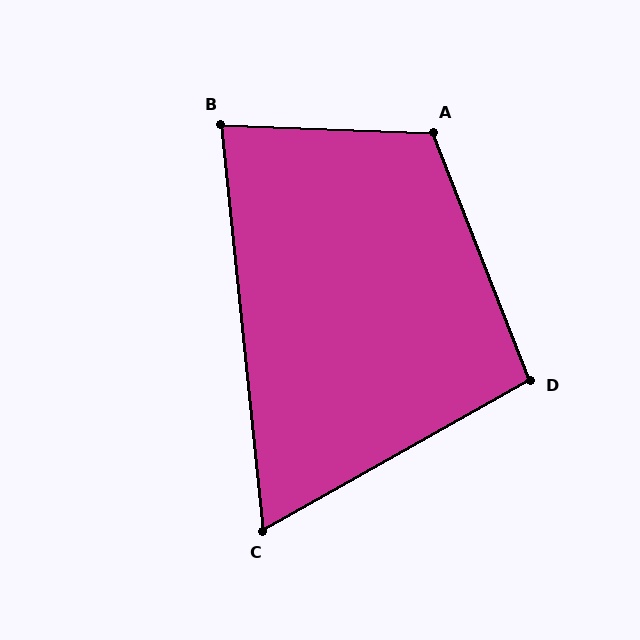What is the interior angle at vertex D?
Approximately 98 degrees (obtuse).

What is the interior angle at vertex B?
Approximately 82 degrees (acute).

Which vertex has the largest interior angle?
A, at approximately 114 degrees.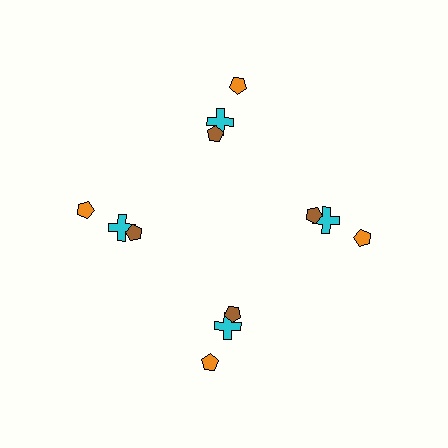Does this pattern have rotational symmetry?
Yes, this pattern has 4-fold rotational symmetry. It looks the same after rotating 90 degrees around the center.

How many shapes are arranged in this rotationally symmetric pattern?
There are 12 shapes, arranged in 4 groups of 3.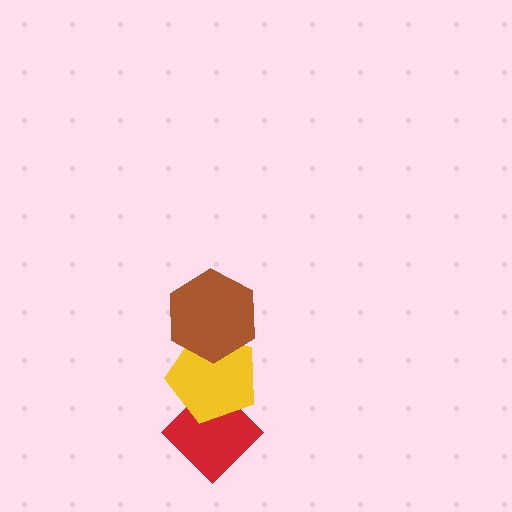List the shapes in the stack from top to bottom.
From top to bottom: the brown hexagon, the yellow pentagon, the red diamond.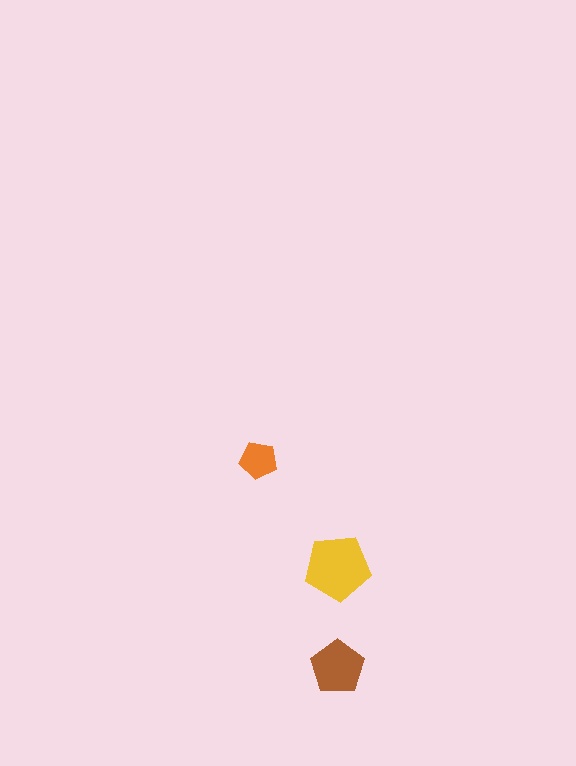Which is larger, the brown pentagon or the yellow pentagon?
The yellow one.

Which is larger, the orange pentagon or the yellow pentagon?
The yellow one.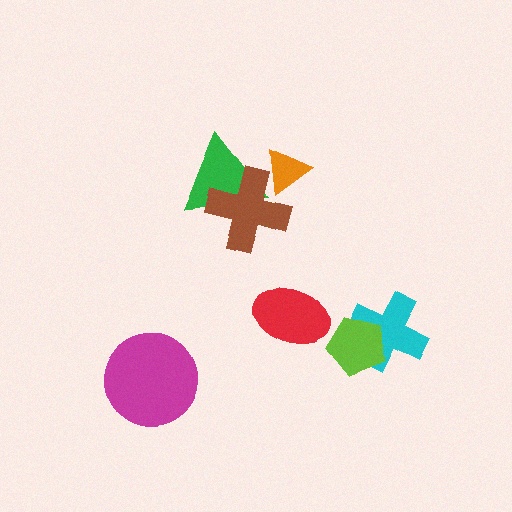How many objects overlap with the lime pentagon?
1 object overlaps with the lime pentagon.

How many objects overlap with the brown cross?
2 objects overlap with the brown cross.